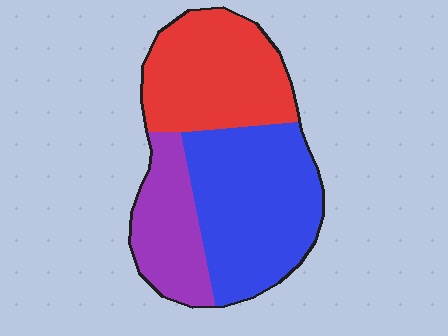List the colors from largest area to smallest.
From largest to smallest: blue, red, purple.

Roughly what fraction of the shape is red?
Red takes up about one third (1/3) of the shape.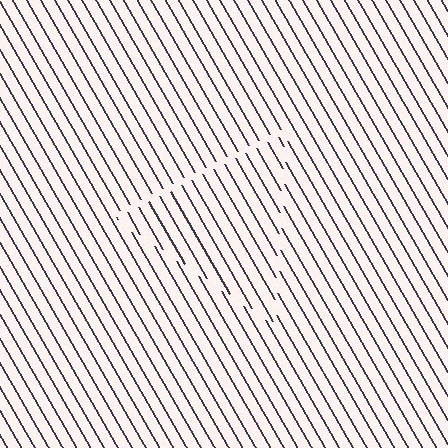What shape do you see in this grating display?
An illusory triangle. The interior of the shape contains the same grating, shifted by half a period — the contour is defined by the phase discontinuity where line-ends from the inner and outer gratings abut.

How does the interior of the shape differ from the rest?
The interior of the shape contains the same grating, shifted by half a period — the contour is defined by the phase discontinuity where line-ends from the inner and outer gratings abut.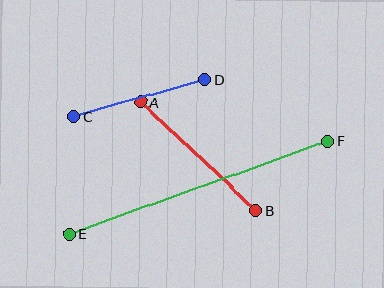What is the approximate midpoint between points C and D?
The midpoint is at approximately (139, 98) pixels.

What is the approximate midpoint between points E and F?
The midpoint is at approximately (199, 187) pixels.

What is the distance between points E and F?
The distance is approximately 275 pixels.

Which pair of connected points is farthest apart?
Points E and F are farthest apart.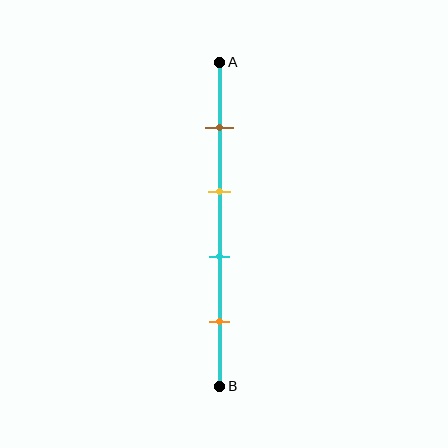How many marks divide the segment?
There are 4 marks dividing the segment.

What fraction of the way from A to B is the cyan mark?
The cyan mark is approximately 60% (0.6) of the way from A to B.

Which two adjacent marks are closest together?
The yellow and cyan marks are the closest adjacent pair.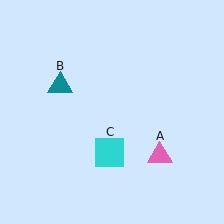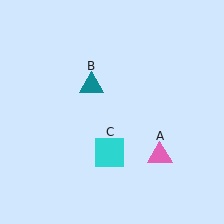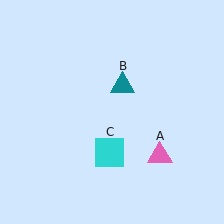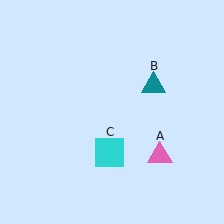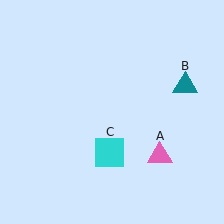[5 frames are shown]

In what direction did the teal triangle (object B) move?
The teal triangle (object B) moved right.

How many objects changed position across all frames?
1 object changed position: teal triangle (object B).